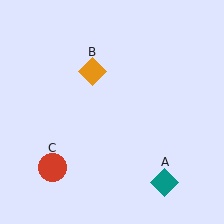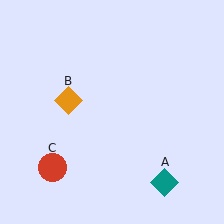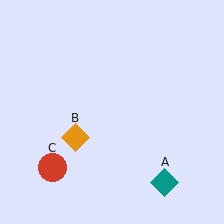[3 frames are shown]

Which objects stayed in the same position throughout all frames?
Teal diamond (object A) and red circle (object C) remained stationary.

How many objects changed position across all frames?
1 object changed position: orange diamond (object B).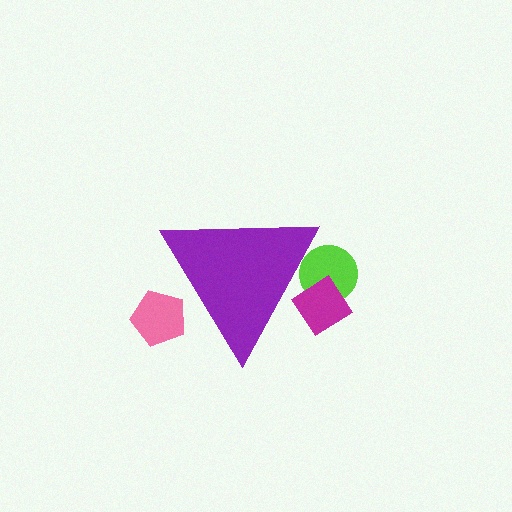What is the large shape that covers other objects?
A purple triangle.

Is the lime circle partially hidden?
Yes, the lime circle is partially hidden behind the purple triangle.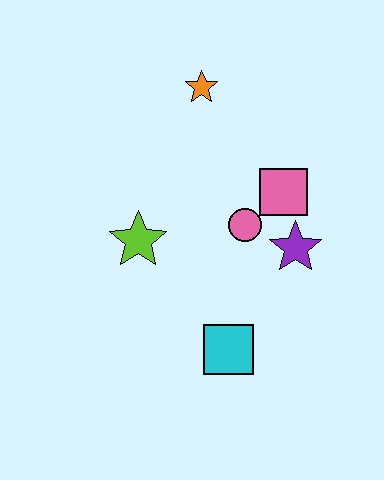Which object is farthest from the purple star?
The orange star is farthest from the purple star.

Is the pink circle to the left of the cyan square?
No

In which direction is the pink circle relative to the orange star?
The pink circle is below the orange star.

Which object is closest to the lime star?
The pink circle is closest to the lime star.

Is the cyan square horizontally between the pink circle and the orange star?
Yes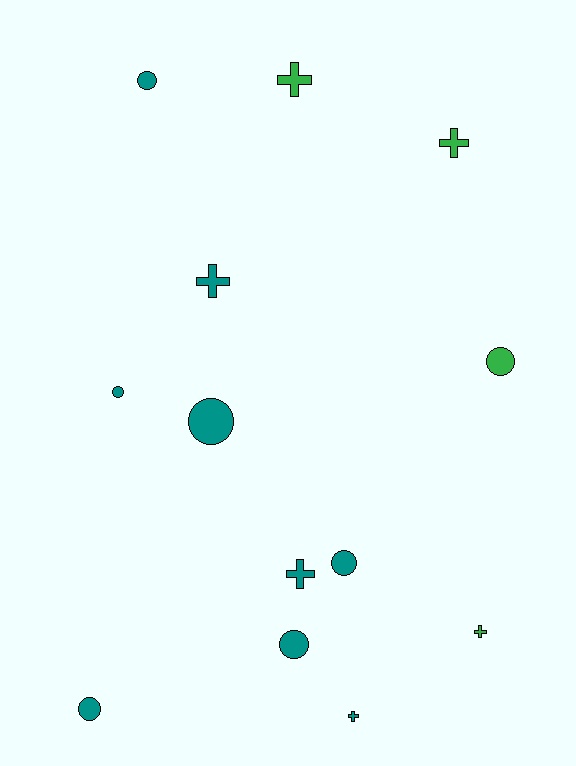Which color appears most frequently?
Teal, with 9 objects.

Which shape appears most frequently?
Circle, with 7 objects.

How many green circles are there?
There is 1 green circle.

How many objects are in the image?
There are 13 objects.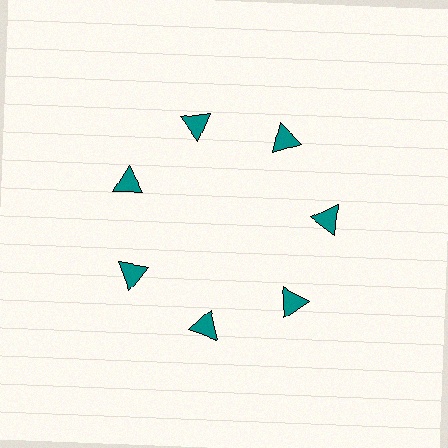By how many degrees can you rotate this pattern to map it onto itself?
The pattern maps onto itself every 51 degrees of rotation.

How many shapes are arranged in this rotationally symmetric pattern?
There are 7 shapes, arranged in 7 groups of 1.